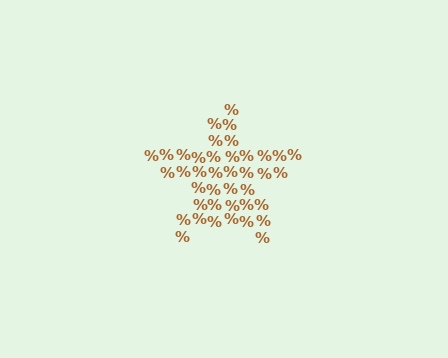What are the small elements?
The small elements are percent signs.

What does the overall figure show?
The overall figure shows a star.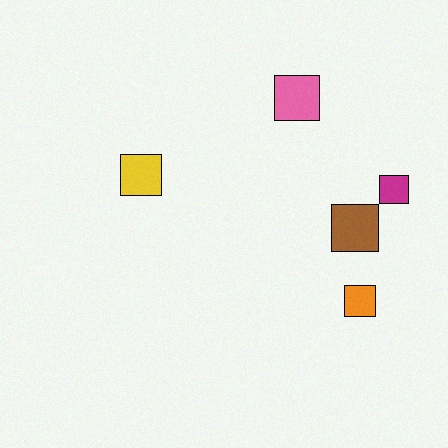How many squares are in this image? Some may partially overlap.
There are 5 squares.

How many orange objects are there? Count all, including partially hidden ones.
There is 1 orange object.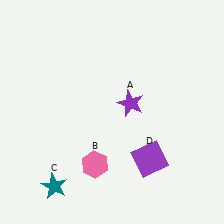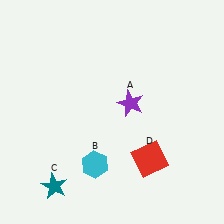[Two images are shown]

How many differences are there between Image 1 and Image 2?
There are 2 differences between the two images.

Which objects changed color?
B changed from pink to cyan. D changed from purple to red.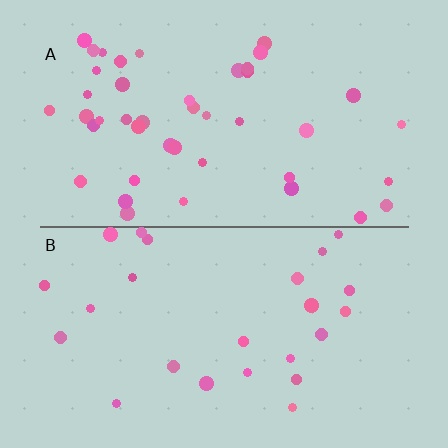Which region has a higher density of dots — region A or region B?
A (the top).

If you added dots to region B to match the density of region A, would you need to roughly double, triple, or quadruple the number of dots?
Approximately double.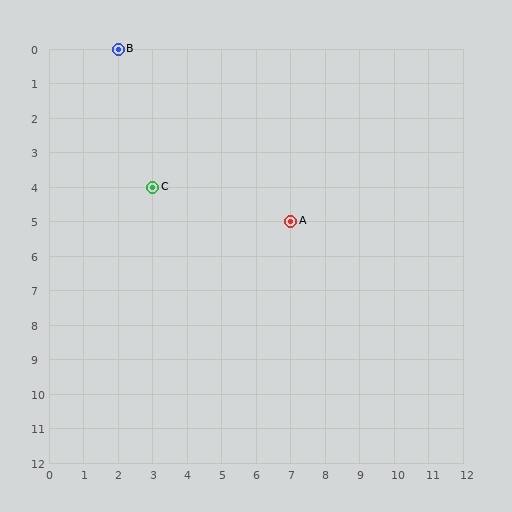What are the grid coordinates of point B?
Point B is at grid coordinates (2, 0).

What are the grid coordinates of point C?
Point C is at grid coordinates (3, 4).